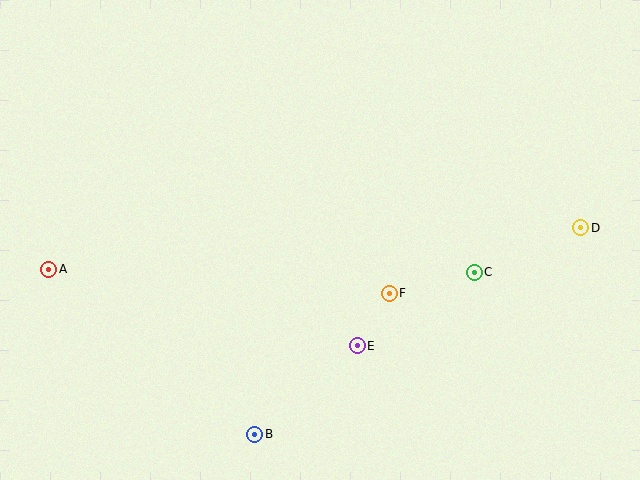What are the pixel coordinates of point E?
Point E is at (357, 346).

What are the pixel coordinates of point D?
Point D is at (581, 228).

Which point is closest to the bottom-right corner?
Point D is closest to the bottom-right corner.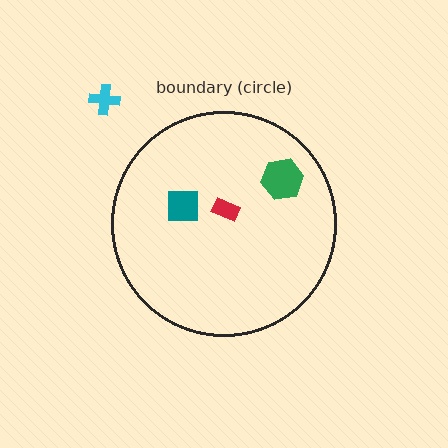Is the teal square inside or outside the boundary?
Inside.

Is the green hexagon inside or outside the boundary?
Inside.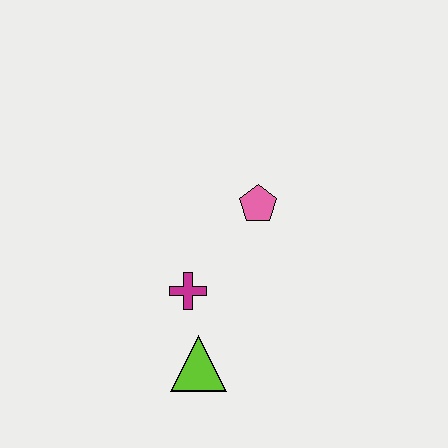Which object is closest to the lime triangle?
The magenta cross is closest to the lime triangle.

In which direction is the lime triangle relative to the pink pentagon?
The lime triangle is below the pink pentagon.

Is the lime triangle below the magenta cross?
Yes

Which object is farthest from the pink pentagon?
The lime triangle is farthest from the pink pentagon.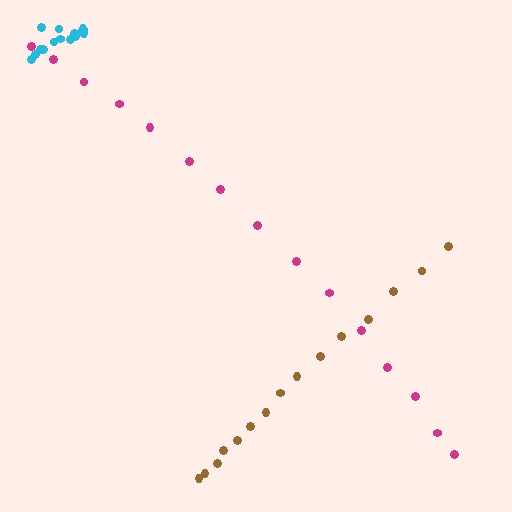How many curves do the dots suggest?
There are 3 distinct paths.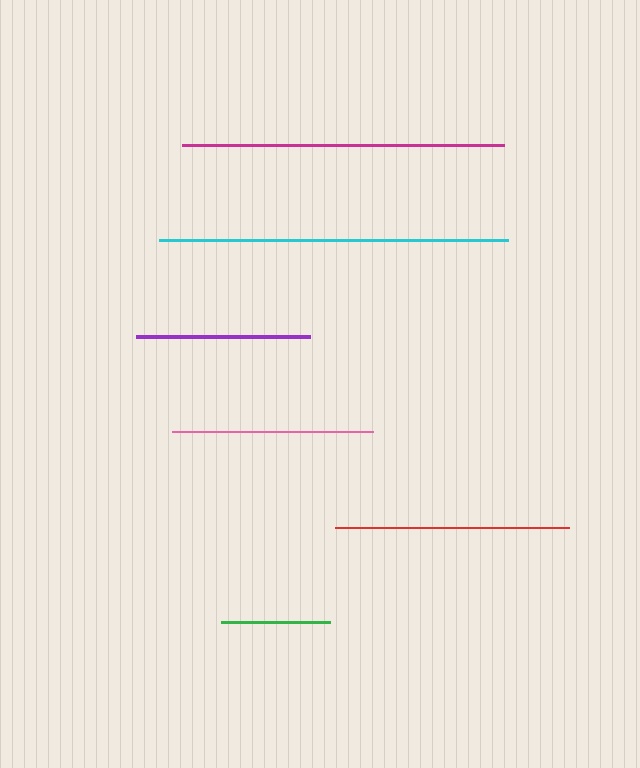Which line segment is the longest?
The cyan line is the longest at approximately 349 pixels.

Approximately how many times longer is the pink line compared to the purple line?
The pink line is approximately 1.2 times the length of the purple line.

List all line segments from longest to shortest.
From longest to shortest: cyan, magenta, red, pink, purple, green.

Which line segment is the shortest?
The green line is the shortest at approximately 108 pixels.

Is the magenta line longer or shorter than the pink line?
The magenta line is longer than the pink line.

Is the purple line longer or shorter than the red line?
The red line is longer than the purple line.